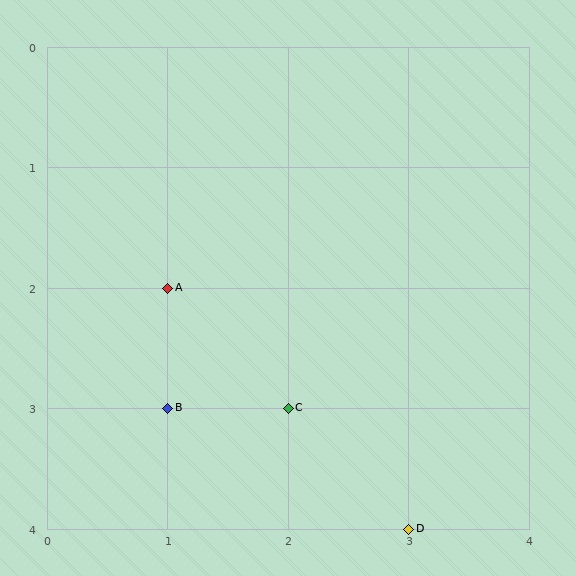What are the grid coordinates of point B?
Point B is at grid coordinates (1, 3).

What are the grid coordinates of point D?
Point D is at grid coordinates (3, 4).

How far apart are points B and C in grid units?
Points B and C are 1 column apart.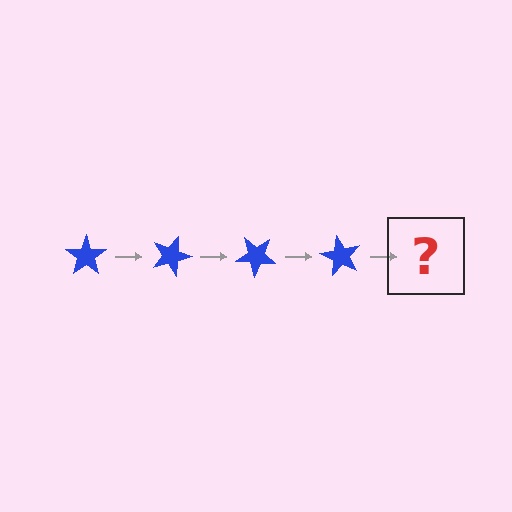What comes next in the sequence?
The next element should be a blue star rotated 80 degrees.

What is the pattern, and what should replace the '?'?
The pattern is that the star rotates 20 degrees each step. The '?' should be a blue star rotated 80 degrees.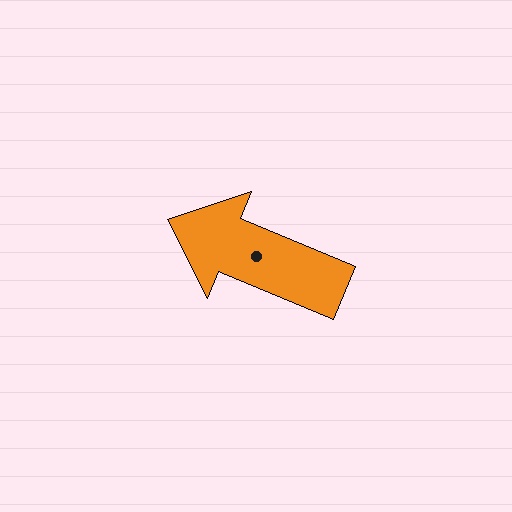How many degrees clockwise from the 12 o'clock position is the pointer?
Approximately 293 degrees.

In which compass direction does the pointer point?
Northwest.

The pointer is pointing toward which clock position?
Roughly 10 o'clock.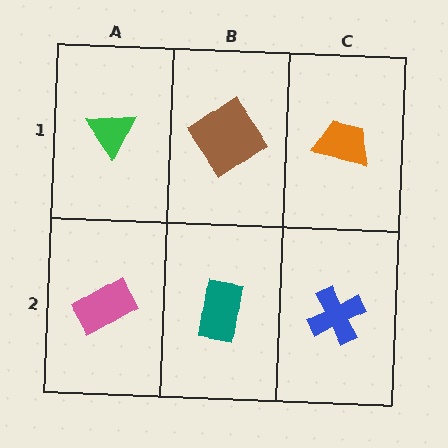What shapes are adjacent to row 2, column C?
An orange trapezoid (row 1, column C), a teal rectangle (row 2, column B).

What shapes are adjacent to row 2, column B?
A brown diamond (row 1, column B), a pink rectangle (row 2, column A), a blue cross (row 2, column C).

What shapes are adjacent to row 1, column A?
A pink rectangle (row 2, column A), a brown diamond (row 1, column B).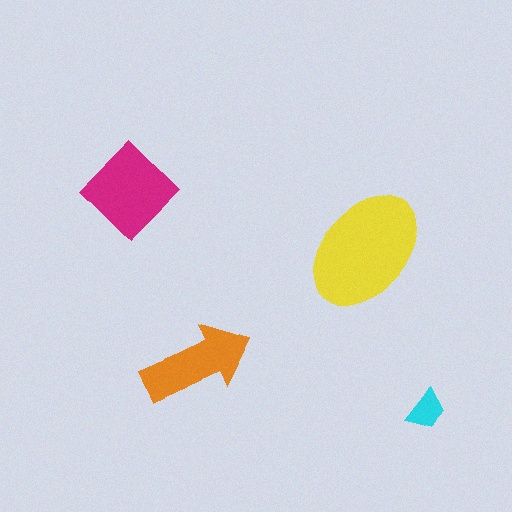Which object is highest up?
The magenta diamond is topmost.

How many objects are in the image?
There are 4 objects in the image.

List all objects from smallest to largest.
The cyan trapezoid, the orange arrow, the magenta diamond, the yellow ellipse.